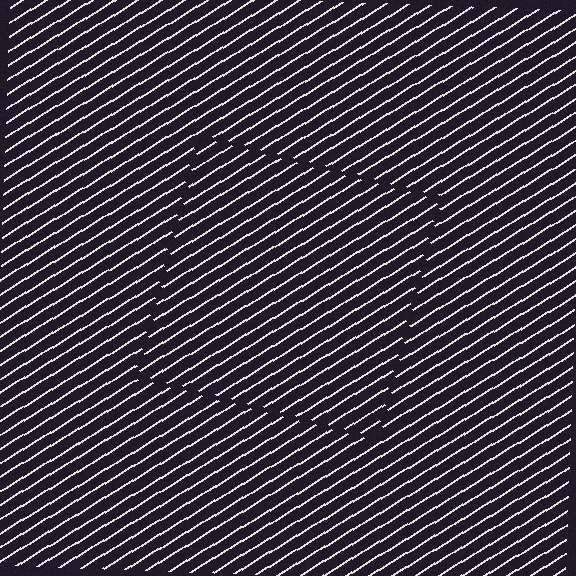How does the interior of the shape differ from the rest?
The interior of the shape contains the same grating, shifted by half a period — the contour is defined by the phase discontinuity where line-ends from the inner and outer gratings abut.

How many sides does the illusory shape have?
4 sides — the line-ends trace a square.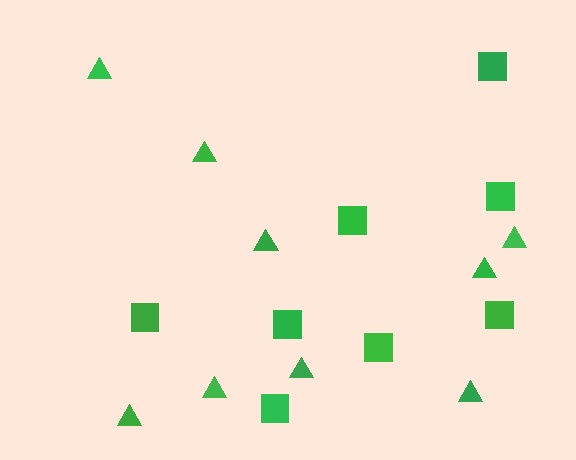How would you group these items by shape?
There are 2 groups: one group of squares (8) and one group of triangles (9).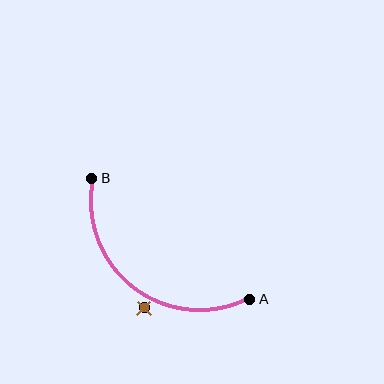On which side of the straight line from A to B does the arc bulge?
The arc bulges below and to the left of the straight line connecting A and B.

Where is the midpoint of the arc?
The arc midpoint is the point on the curve farthest from the straight line joining A and B. It sits below and to the left of that line.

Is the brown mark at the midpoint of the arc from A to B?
No — the brown mark does not lie on the arc at all. It sits slightly outside the curve.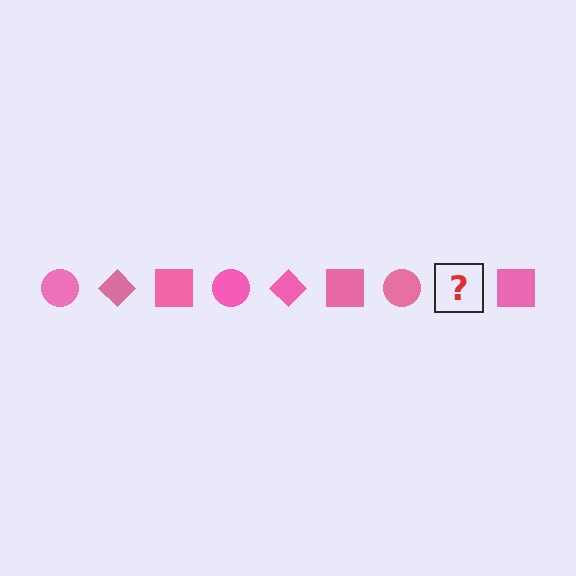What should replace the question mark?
The question mark should be replaced with a pink diamond.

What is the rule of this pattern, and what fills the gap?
The rule is that the pattern cycles through circle, diamond, square shapes in pink. The gap should be filled with a pink diamond.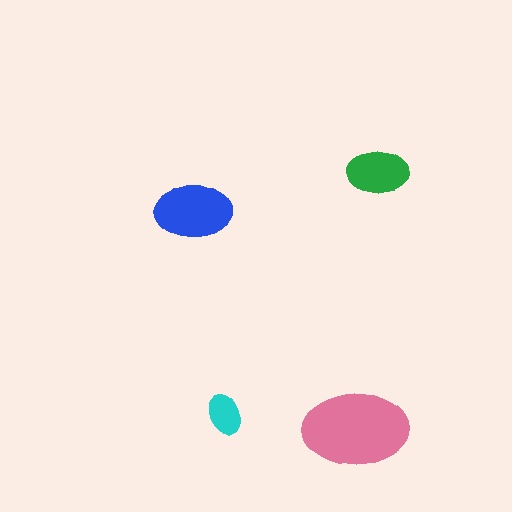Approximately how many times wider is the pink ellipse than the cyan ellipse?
About 2.5 times wider.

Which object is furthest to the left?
The blue ellipse is leftmost.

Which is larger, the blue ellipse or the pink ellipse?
The pink one.